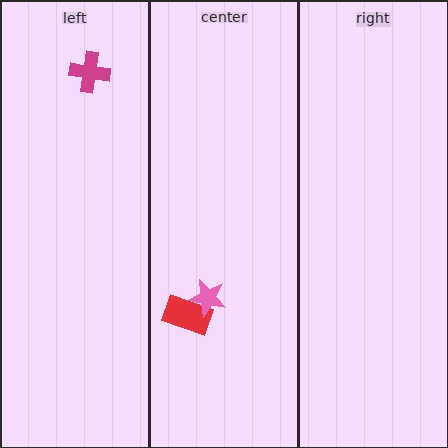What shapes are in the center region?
The red rectangle, the pink star.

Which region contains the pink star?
The center region.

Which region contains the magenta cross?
The left region.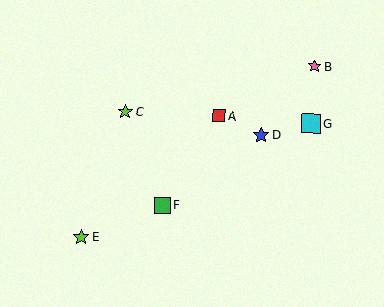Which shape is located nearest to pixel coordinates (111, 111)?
The lime star (labeled C) at (125, 112) is nearest to that location.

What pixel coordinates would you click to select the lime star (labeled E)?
Click at (81, 237) to select the lime star E.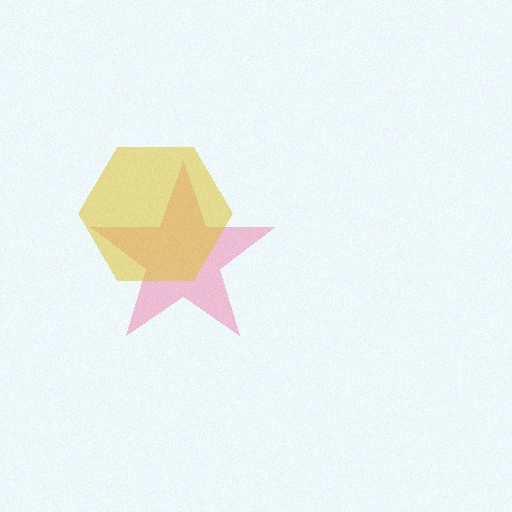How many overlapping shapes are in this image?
There are 2 overlapping shapes in the image.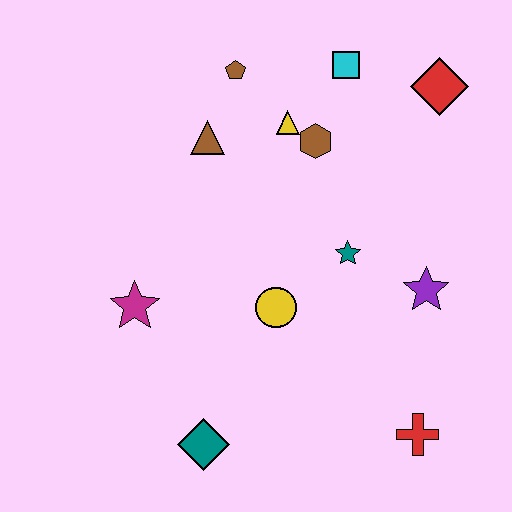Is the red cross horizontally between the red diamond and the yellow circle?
Yes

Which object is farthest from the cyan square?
The teal diamond is farthest from the cyan square.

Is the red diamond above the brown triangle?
Yes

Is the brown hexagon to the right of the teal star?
No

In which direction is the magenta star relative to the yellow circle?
The magenta star is to the left of the yellow circle.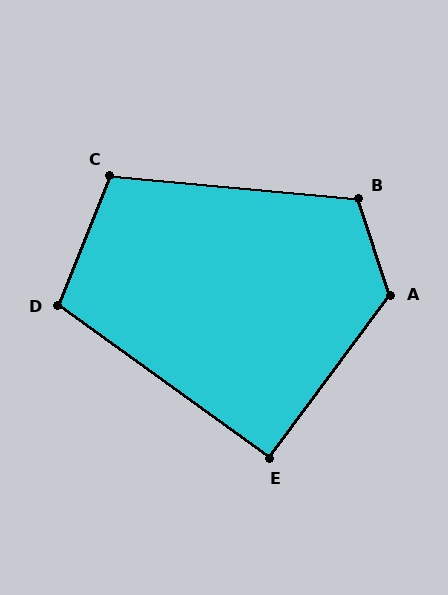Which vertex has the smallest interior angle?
E, at approximately 91 degrees.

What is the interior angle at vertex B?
Approximately 114 degrees (obtuse).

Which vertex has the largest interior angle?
A, at approximately 125 degrees.